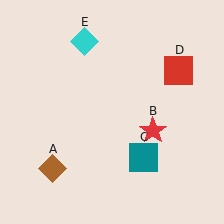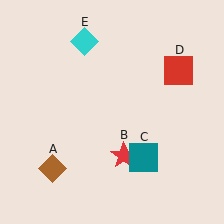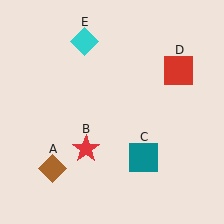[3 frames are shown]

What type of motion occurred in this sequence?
The red star (object B) rotated clockwise around the center of the scene.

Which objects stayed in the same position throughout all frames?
Brown diamond (object A) and teal square (object C) and red square (object D) and cyan diamond (object E) remained stationary.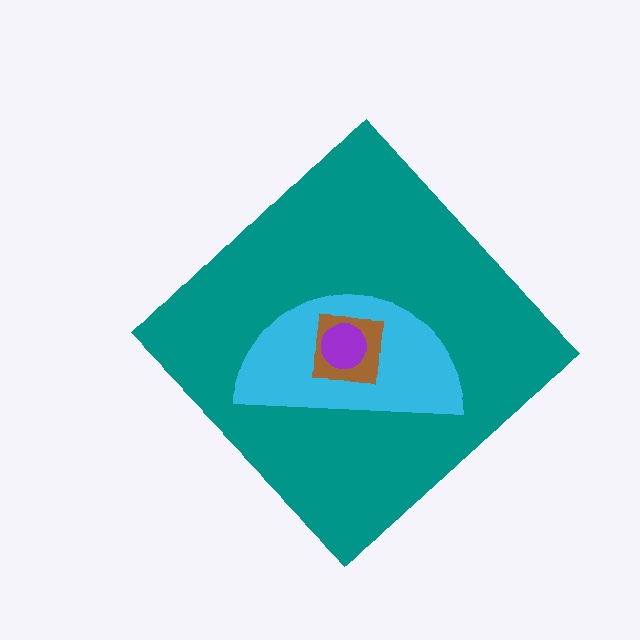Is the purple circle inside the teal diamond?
Yes.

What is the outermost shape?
The teal diamond.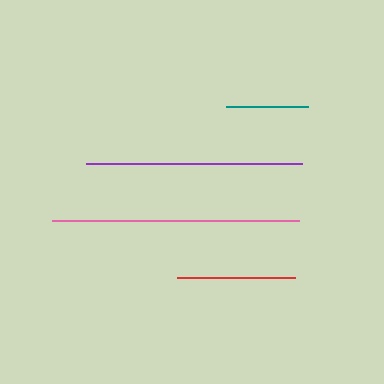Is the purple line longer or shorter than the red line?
The purple line is longer than the red line.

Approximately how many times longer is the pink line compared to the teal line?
The pink line is approximately 3.0 times the length of the teal line.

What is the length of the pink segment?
The pink segment is approximately 247 pixels long.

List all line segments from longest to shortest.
From longest to shortest: pink, purple, red, teal.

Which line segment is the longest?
The pink line is the longest at approximately 247 pixels.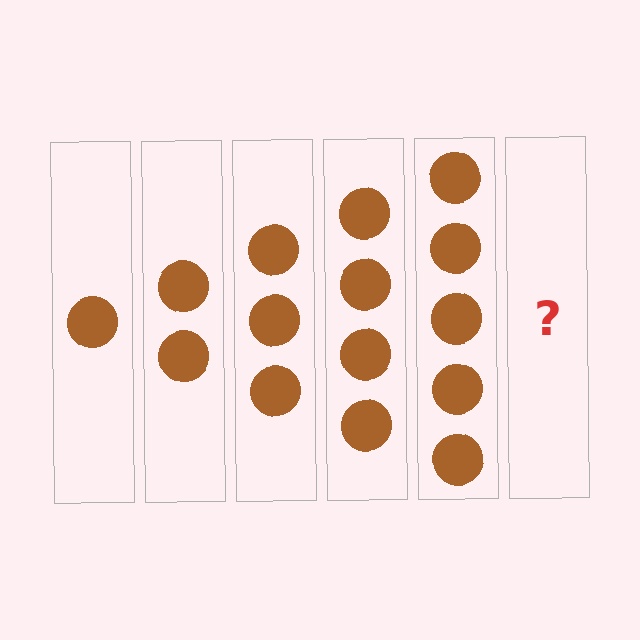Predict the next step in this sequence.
The next step is 6 circles.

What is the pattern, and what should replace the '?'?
The pattern is that each step adds one more circle. The '?' should be 6 circles.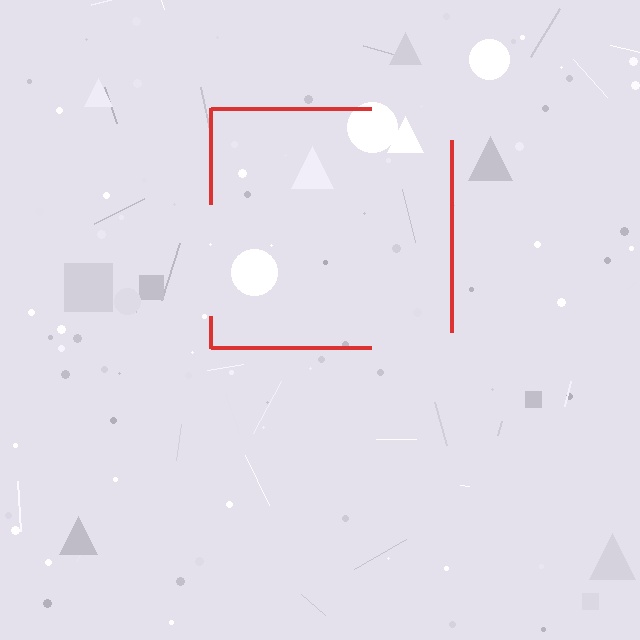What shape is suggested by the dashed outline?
The dashed outline suggests a square.